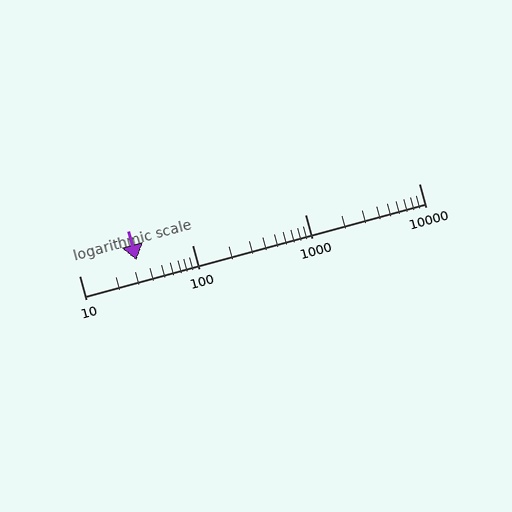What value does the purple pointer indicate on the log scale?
The pointer indicates approximately 32.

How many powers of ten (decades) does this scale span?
The scale spans 3 decades, from 10 to 10000.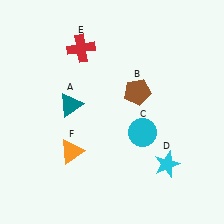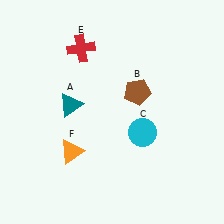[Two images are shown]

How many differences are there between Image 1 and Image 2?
There is 1 difference between the two images.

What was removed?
The cyan star (D) was removed in Image 2.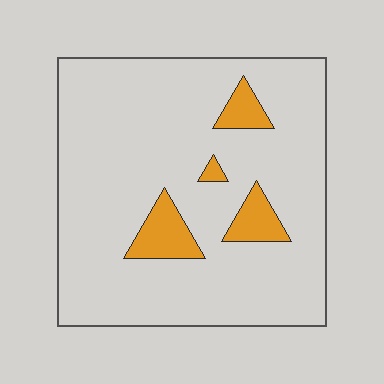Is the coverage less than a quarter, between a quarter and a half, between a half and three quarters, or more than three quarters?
Less than a quarter.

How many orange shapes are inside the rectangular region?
4.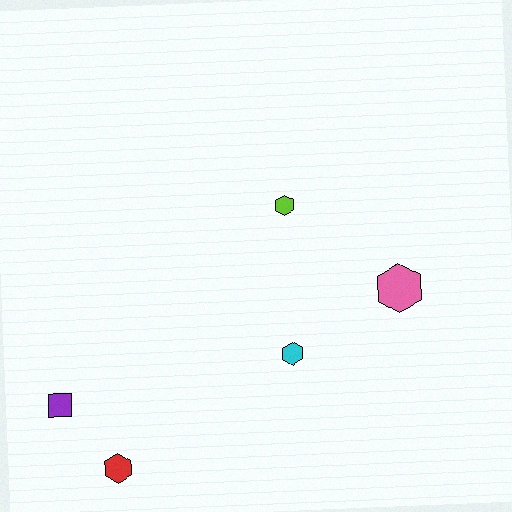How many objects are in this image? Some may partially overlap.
There are 5 objects.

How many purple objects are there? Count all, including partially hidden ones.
There is 1 purple object.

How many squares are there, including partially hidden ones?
There is 1 square.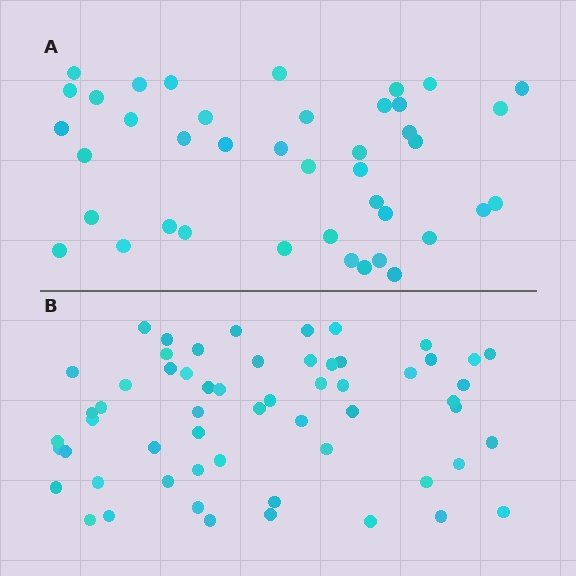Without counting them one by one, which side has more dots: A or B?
Region B (the bottom region) has more dots.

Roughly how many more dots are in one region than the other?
Region B has approximately 15 more dots than region A.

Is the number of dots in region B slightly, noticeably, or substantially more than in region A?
Region B has noticeably more, but not dramatically so. The ratio is roughly 1.4 to 1.